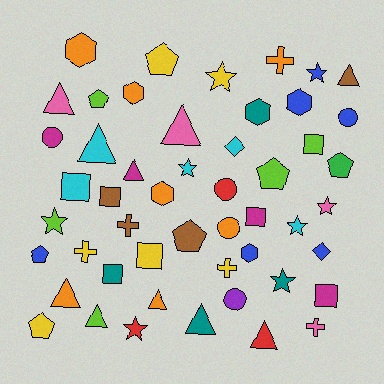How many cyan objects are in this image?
There are 5 cyan objects.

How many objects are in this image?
There are 50 objects.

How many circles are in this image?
There are 5 circles.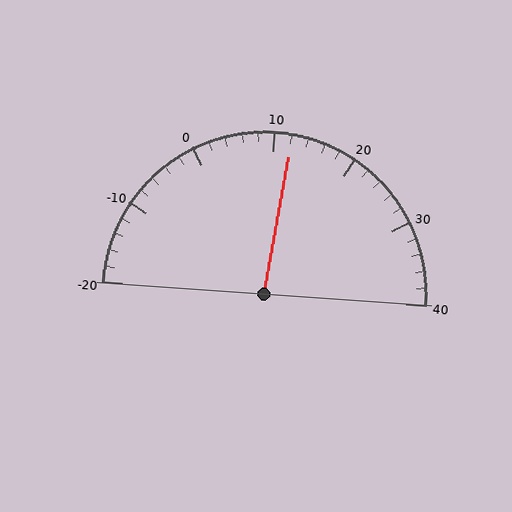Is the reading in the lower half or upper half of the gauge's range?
The reading is in the upper half of the range (-20 to 40).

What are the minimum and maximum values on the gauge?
The gauge ranges from -20 to 40.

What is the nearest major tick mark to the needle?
The nearest major tick mark is 10.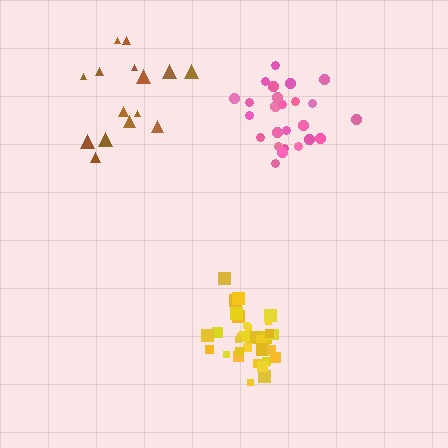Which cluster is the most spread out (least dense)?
Brown.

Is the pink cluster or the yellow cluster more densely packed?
Yellow.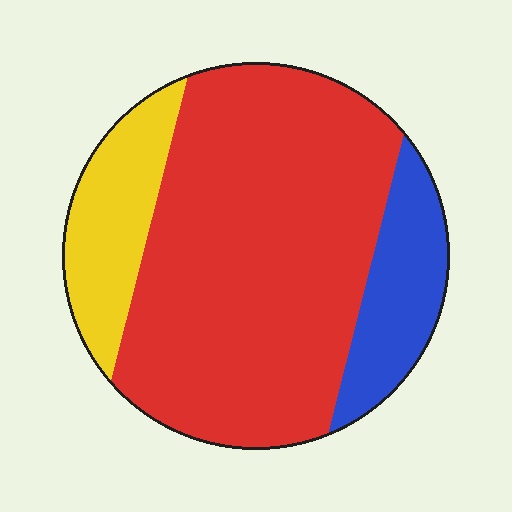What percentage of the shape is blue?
Blue covers around 15% of the shape.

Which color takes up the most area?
Red, at roughly 70%.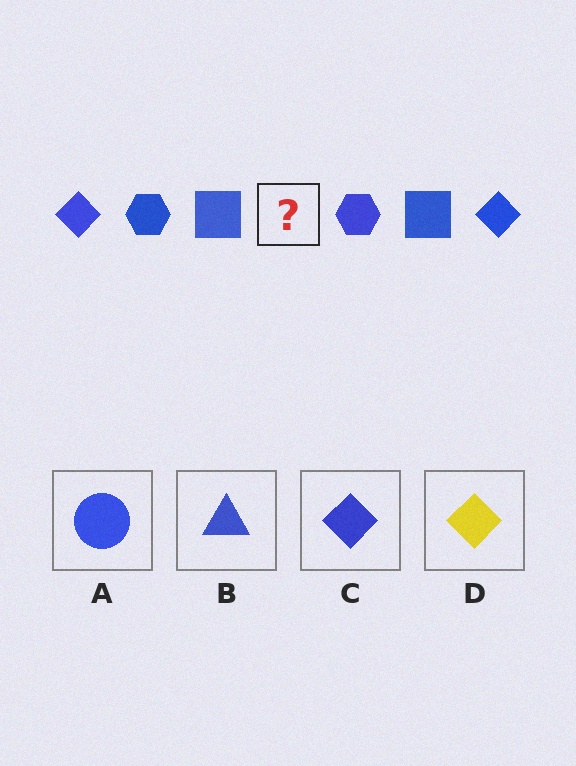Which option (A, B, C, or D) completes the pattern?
C.